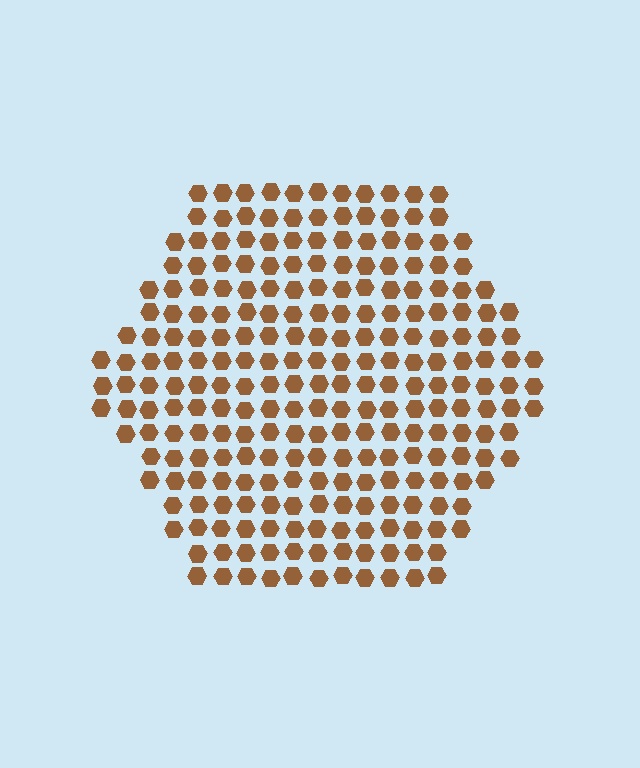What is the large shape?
The large shape is a hexagon.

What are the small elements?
The small elements are hexagons.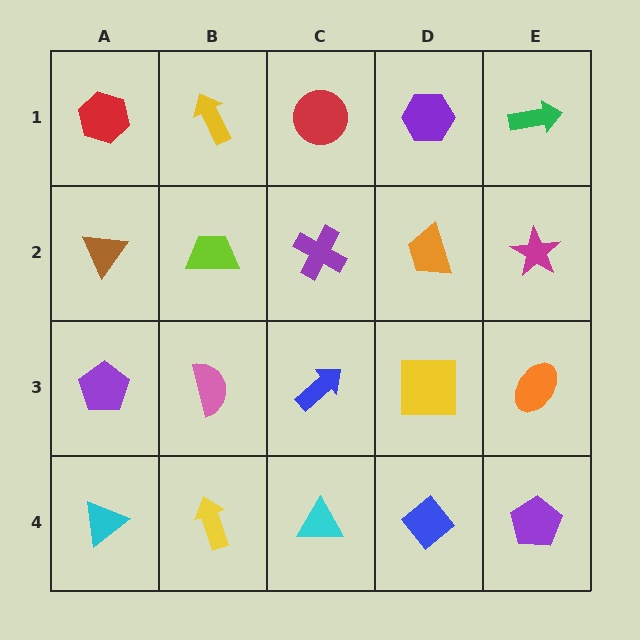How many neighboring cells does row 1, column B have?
3.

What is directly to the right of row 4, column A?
A yellow arrow.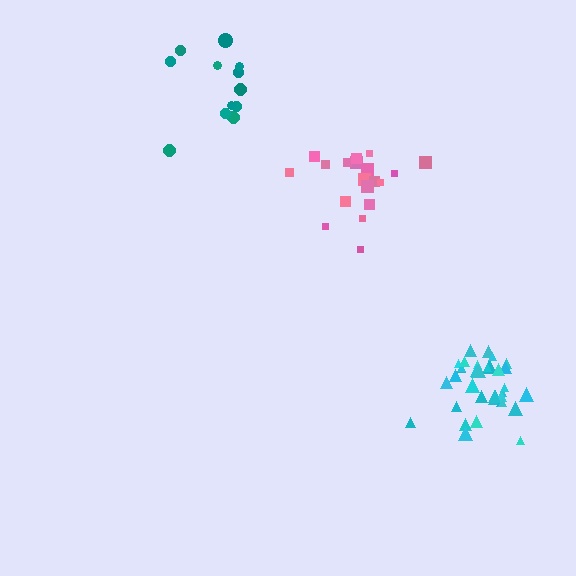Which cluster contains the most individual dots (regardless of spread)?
Cyan (34).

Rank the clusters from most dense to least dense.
cyan, pink, teal.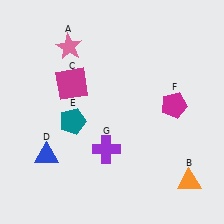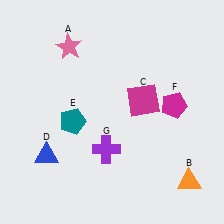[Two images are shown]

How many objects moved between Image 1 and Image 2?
1 object moved between the two images.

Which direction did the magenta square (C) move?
The magenta square (C) moved right.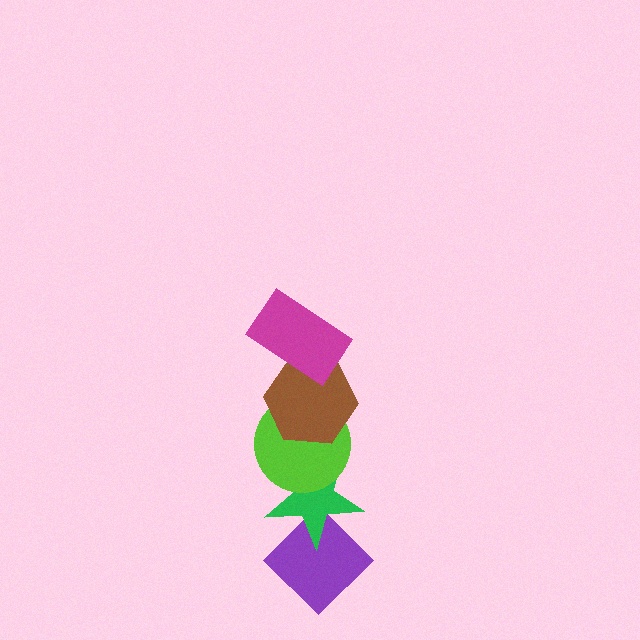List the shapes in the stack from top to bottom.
From top to bottom: the magenta rectangle, the brown hexagon, the lime circle, the green star, the purple diamond.